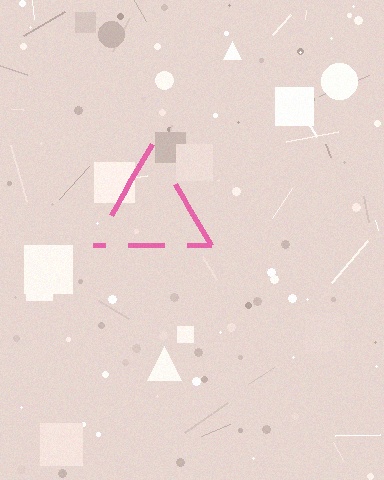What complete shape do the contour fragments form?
The contour fragments form a triangle.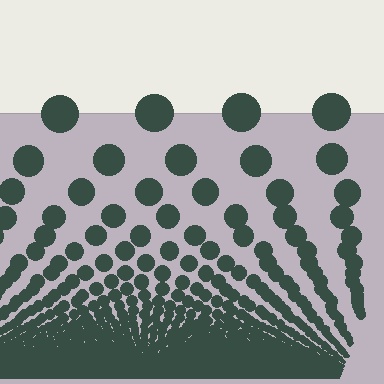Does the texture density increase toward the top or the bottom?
Density increases toward the bottom.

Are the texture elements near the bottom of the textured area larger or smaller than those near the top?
Smaller. The gradient is inverted — elements near the bottom are smaller and denser.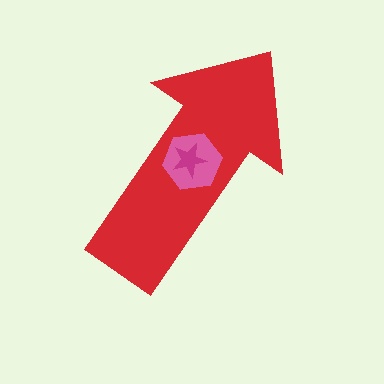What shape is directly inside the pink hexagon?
The magenta star.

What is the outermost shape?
The red arrow.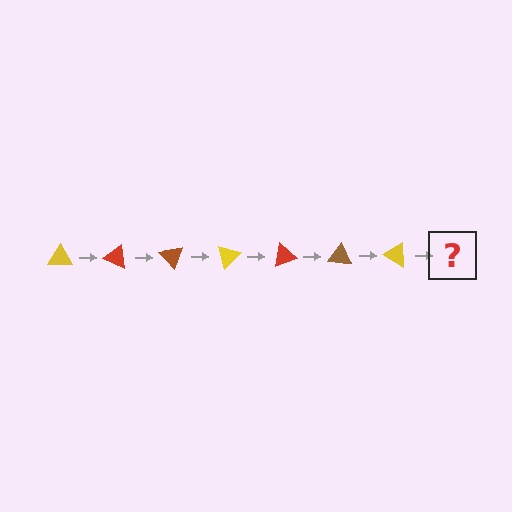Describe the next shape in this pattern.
It should be a red triangle, rotated 175 degrees from the start.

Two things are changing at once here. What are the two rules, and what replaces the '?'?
The two rules are that it rotates 25 degrees each step and the color cycles through yellow, red, and brown. The '?' should be a red triangle, rotated 175 degrees from the start.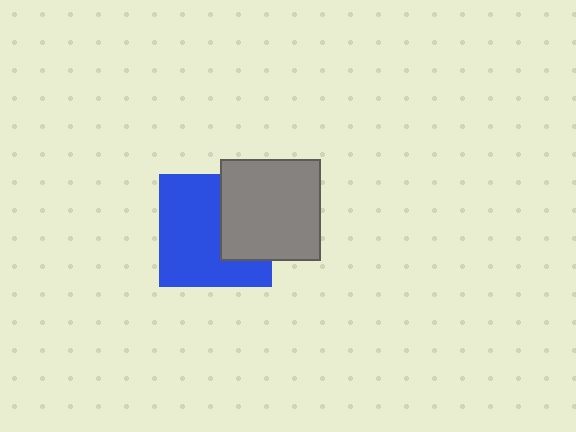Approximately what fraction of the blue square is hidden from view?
Roughly 36% of the blue square is hidden behind the gray rectangle.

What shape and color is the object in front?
The object in front is a gray rectangle.